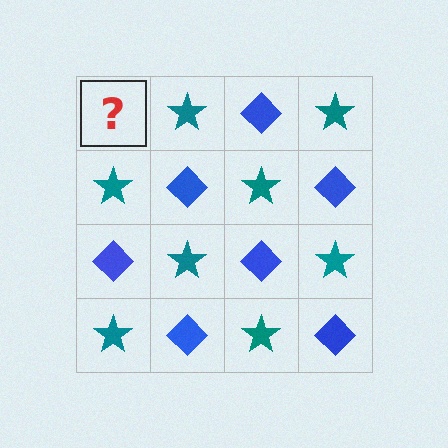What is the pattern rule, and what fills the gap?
The rule is that it alternates blue diamond and teal star in a checkerboard pattern. The gap should be filled with a blue diamond.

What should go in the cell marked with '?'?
The missing cell should contain a blue diamond.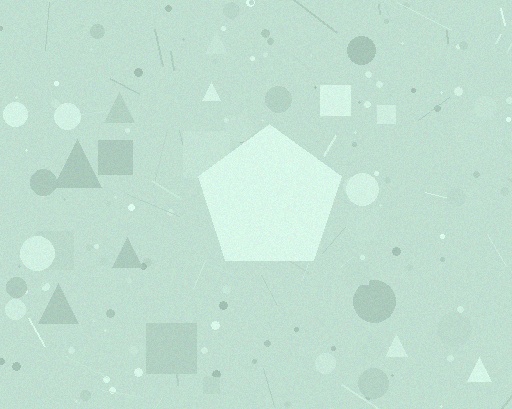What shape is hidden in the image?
A pentagon is hidden in the image.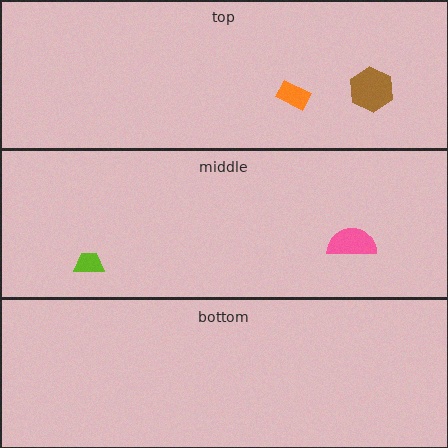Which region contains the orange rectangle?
The top region.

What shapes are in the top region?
The brown hexagon, the orange rectangle.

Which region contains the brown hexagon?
The top region.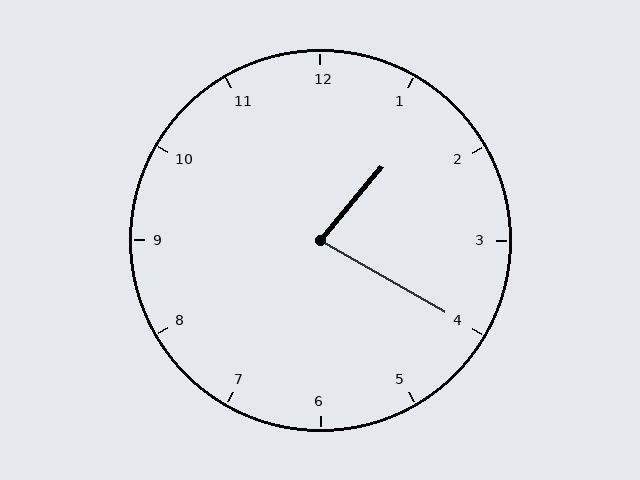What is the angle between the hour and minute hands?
Approximately 80 degrees.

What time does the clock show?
1:20.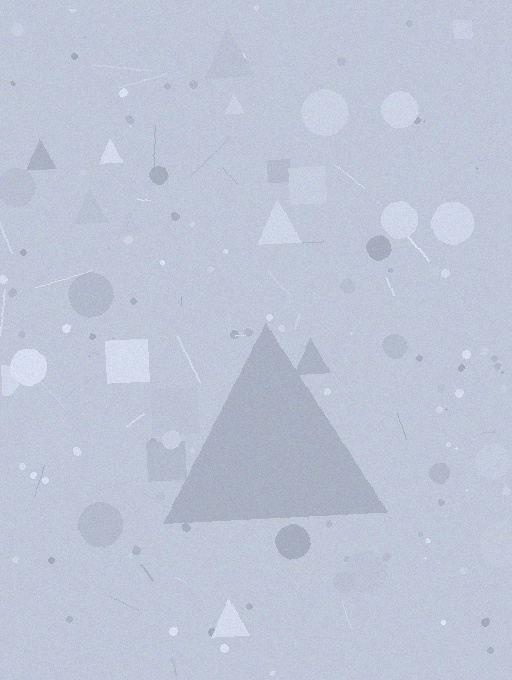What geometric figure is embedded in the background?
A triangle is embedded in the background.